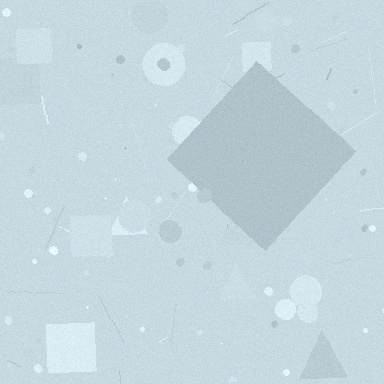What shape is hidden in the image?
A diamond is hidden in the image.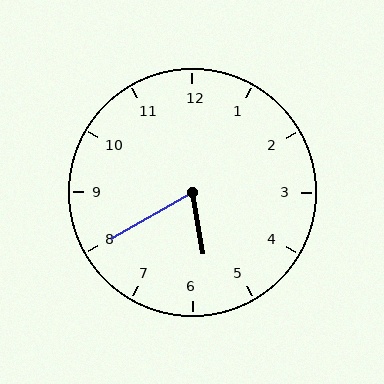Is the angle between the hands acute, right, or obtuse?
It is acute.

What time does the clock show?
5:40.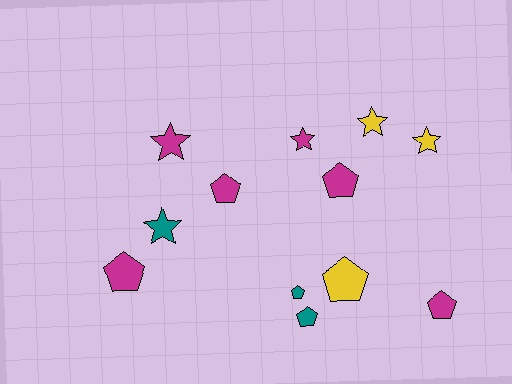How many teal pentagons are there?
There are 2 teal pentagons.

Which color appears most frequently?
Magenta, with 6 objects.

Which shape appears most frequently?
Pentagon, with 7 objects.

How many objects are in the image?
There are 12 objects.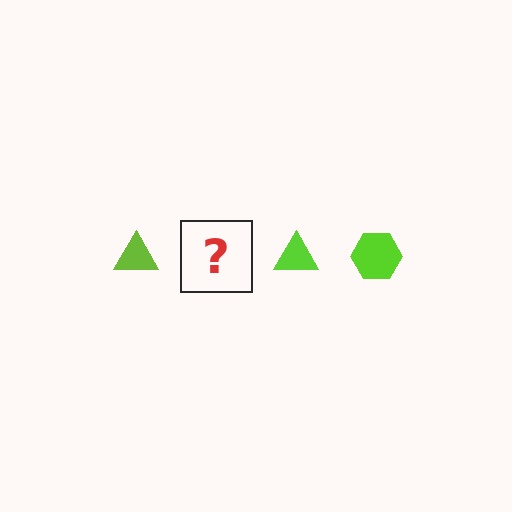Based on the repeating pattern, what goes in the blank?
The blank should be a lime hexagon.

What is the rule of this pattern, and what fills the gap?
The rule is that the pattern cycles through triangle, hexagon shapes in lime. The gap should be filled with a lime hexagon.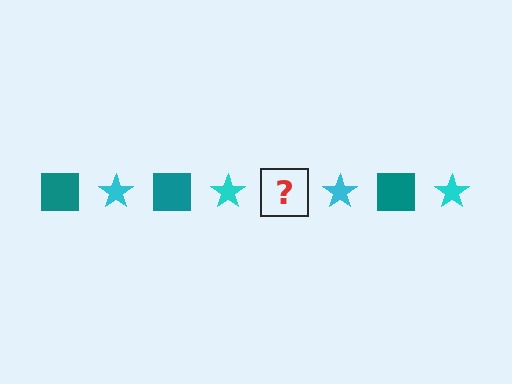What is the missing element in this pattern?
The missing element is a teal square.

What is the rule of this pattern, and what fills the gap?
The rule is that the pattern alternates between teal square and cyan star. The gap should be filled with a teal square.